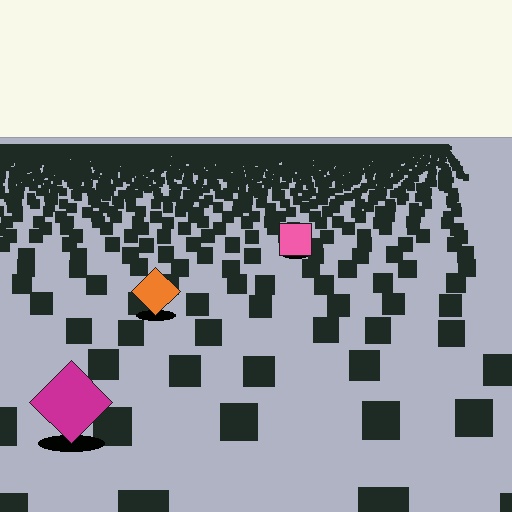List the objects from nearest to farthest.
From nearest to farthest: the magenta diamond, the orange diamond, the pink square.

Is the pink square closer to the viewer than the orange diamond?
No. The orange diamond is closer — you can tell from the texture gradient: the ground texture is coarser near it.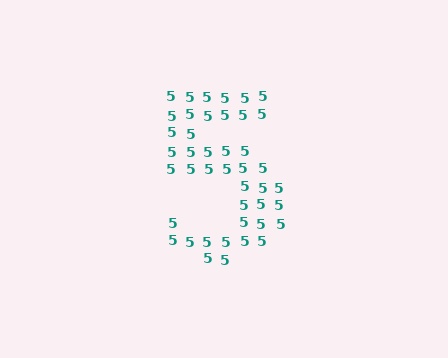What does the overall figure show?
The overall figure shows the digit 5.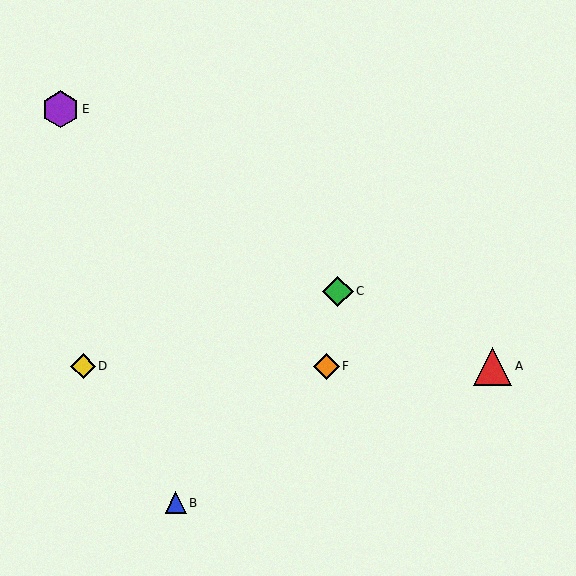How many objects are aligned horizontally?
3 objects (A, D, F) are aligned horizontally.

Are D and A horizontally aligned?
Yes, both are at y≈366.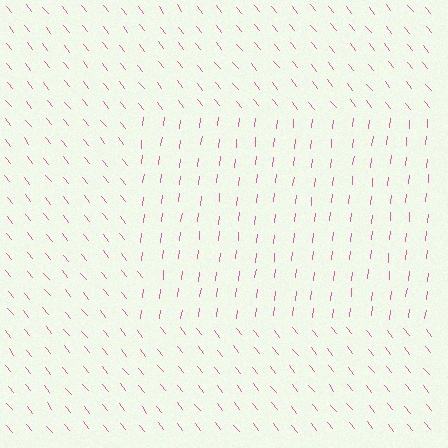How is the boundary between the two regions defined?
The boundary is defined purely by a change in line orientation (approximately 45 degrees difference). All lines are the same color and thickness.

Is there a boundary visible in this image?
Yes, there is a texture boundary formed by a change in line orientation.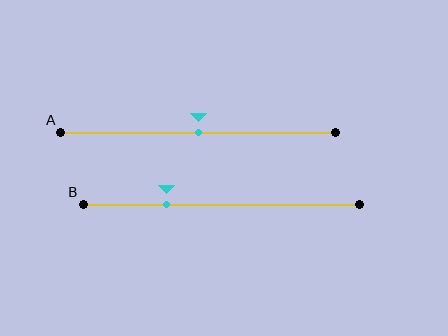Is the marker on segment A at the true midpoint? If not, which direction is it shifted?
Yes, the marker on segment A is at the true midpoint.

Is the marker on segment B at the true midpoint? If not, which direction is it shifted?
No, the marker on segment B is shifted to the left by about 20% of the segment length.